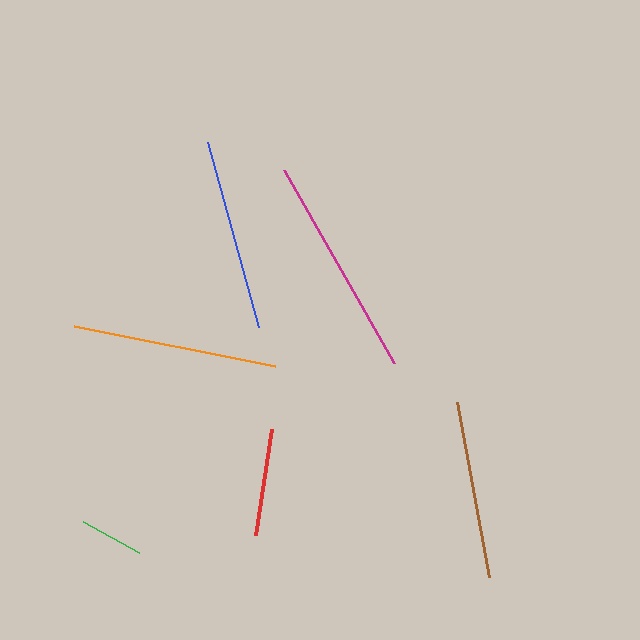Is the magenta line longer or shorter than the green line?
The magenta line is longer than the green line.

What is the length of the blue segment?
The blue segment is approximately 192 pixels long.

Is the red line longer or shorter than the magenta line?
The magenta line is longer than the red line.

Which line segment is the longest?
The magenta line is the longest at approximately 222 pixels.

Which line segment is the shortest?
The green line is the shortest at approximately 63 pixels.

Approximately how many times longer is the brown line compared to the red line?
The brown line is approximately 1.7 times the length of the red line.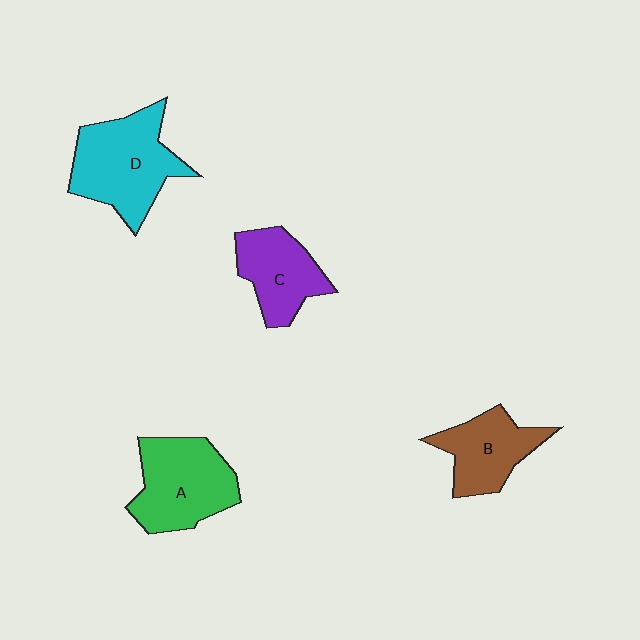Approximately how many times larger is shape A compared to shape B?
Approximately 1.3 times.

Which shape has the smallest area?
Shape B (brown).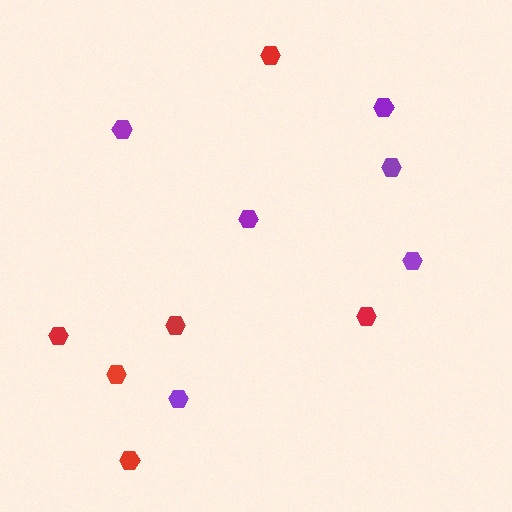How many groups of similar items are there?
There are 2 groups: one group of red hexagons (6) and one group of purple hexagons (6).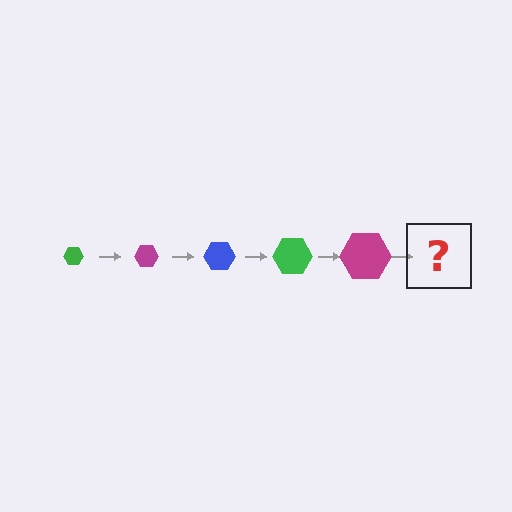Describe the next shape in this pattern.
It should be a blue hexagon, larger than the previous one.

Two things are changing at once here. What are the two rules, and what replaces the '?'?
The two rules are that the hexagon grows larger each step and the color cycles through green, magenta, and blue. The '?' should be a blue hexagon, larger than the previous one.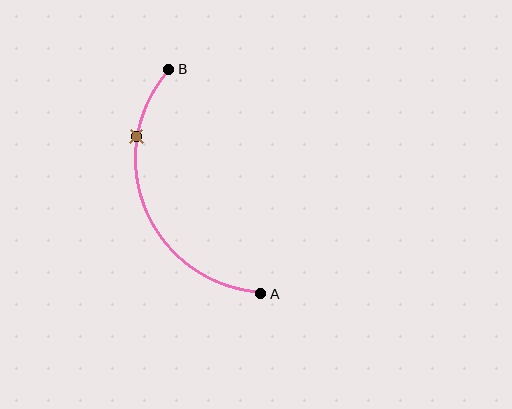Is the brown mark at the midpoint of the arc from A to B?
No. The brown mark lies on the arc but is closer to endpoint B. The arc midpoint would be at the point on the curve equidistant along the arc from both A and B.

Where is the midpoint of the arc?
The arc midpoint is the point on the curve farthest from the straight line joining A and B. It sits to the left of that line.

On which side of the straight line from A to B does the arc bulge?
The arc bulges to the left of the straight line connecting A and B.